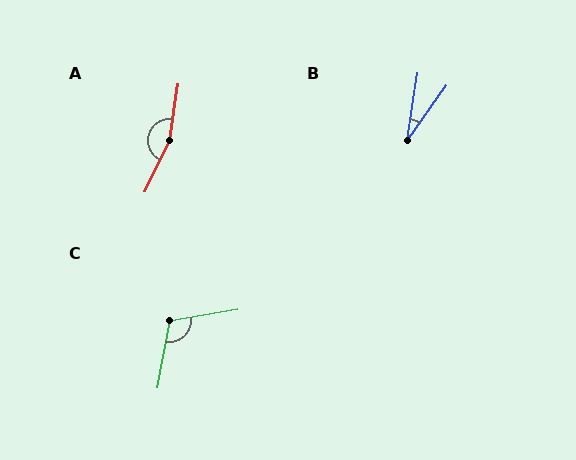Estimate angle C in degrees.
Approximately 110 degrees.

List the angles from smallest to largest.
B (27°), C (110°), A (163°).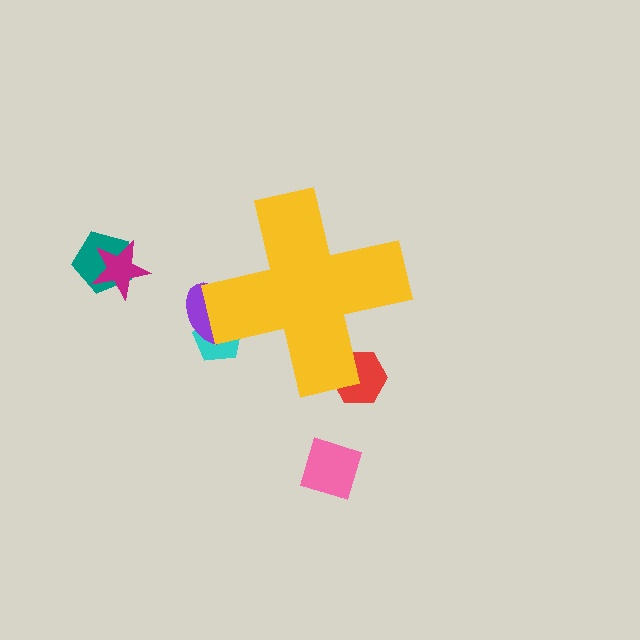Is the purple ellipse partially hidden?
Yes, the purple ellipse is partially hidden behind the yellow cross.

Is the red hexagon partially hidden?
Yes, the red hexagon is partially hidden behind the yellow cross.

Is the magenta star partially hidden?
No, the magenta star is fully visible.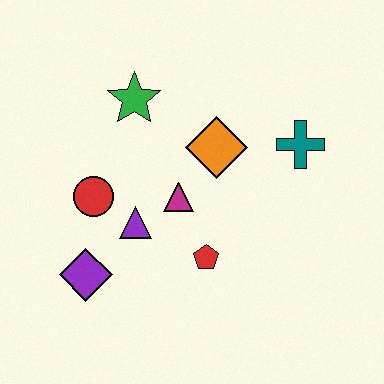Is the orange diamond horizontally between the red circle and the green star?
No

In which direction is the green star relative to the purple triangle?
The green star is above the purple triangle.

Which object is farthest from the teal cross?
The purple diamond is farthest from the teal cross.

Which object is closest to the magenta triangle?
The purple triangle is closest to the magenta triangle.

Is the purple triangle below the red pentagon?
No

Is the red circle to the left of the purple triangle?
Yes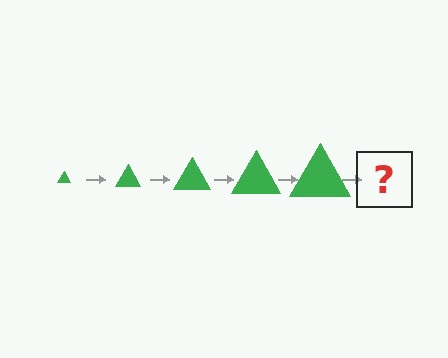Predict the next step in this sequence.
The next step is a green triangle, larger than the previous one.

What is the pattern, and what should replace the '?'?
The pattern is that the triangle gets progressively larger each step. The '?' should be a green triangle, larger than the previous one.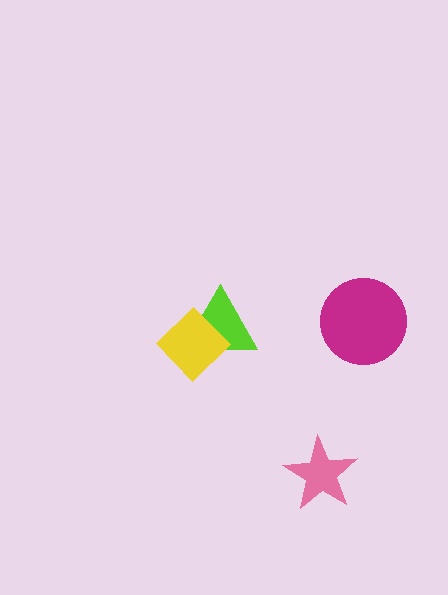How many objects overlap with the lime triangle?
1 object overlaps with the lime triangle.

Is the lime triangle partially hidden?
Yes, it is partially covered by another shape.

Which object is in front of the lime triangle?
The yellow diamond is in front of the lime triangle.